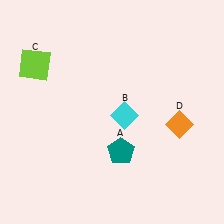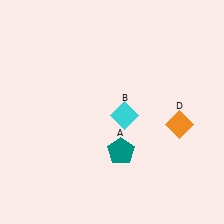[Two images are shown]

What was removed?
The lime square (C) was removed in Image 2.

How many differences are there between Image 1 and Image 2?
There is 1 difference between the two images.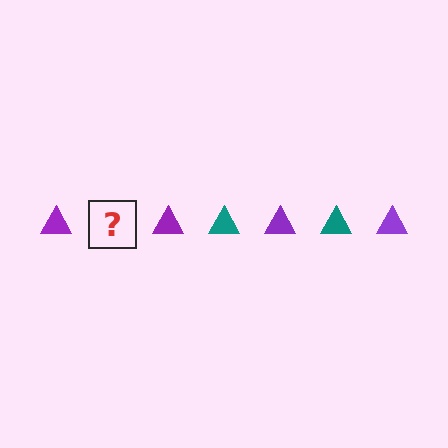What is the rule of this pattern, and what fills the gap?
The rule is that the pattern cycles through purple, teal triangles. The gap should be filled with a teal triangle.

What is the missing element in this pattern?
The missing element is a teal triangle.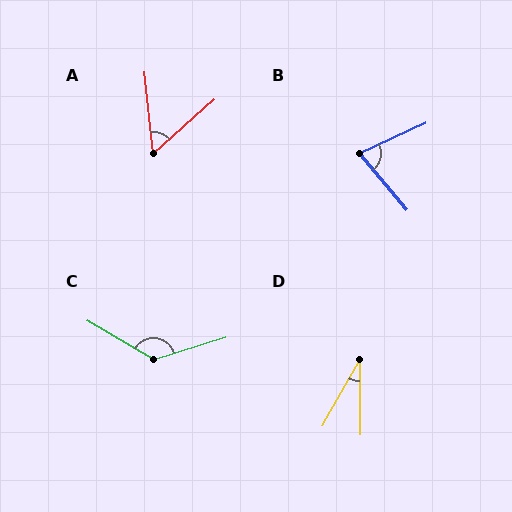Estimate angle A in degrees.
Approximately 54 degrees.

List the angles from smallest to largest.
D (30°), A (54°), B (74°), C (132°).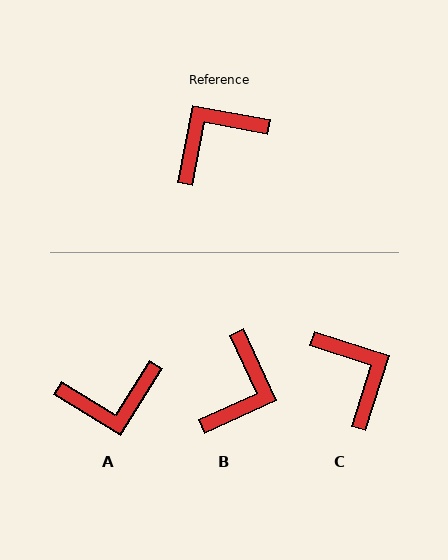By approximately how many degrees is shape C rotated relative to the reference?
Approximately 97 degrees clockwise.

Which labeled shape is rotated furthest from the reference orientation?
A, about 159 degrees away.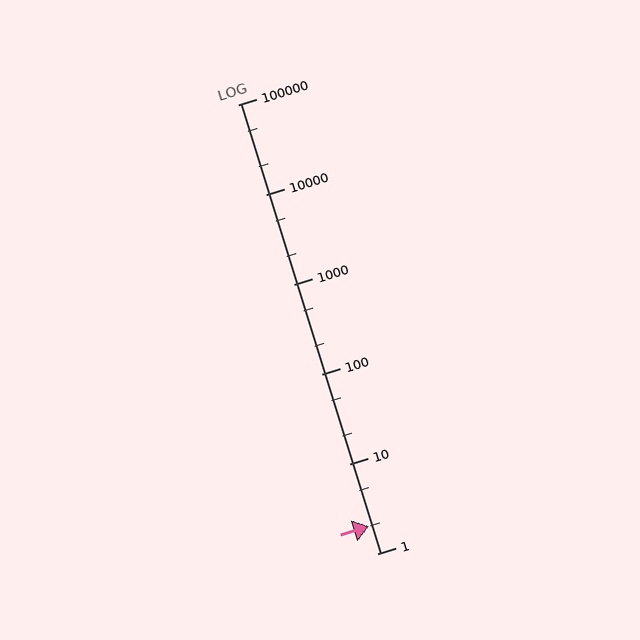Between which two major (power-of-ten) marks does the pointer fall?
The pointer is between 1 and 10.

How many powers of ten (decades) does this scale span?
The scale spans 5 decades, from 1 to 100000.